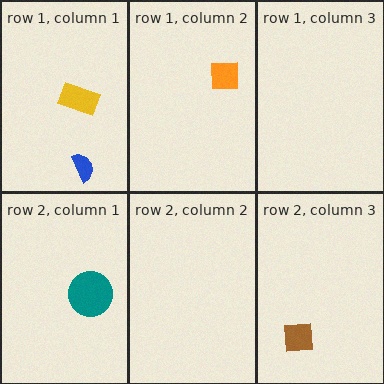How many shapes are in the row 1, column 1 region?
2.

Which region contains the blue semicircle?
The row 1, column 1 region.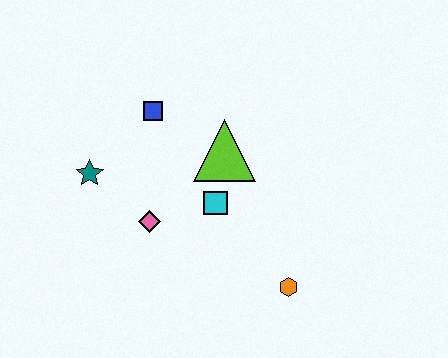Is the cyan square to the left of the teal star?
No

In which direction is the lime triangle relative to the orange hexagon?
The lime triangle is above the orange hexagon.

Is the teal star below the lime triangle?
Yes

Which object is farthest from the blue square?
The orange hexagon is farthest from the blue square.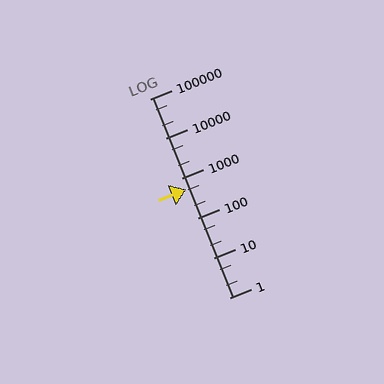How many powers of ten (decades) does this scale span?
The scale spans 5 decades, from 1 to 100000.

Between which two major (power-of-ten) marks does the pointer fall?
The pointer is between 100 and 1000.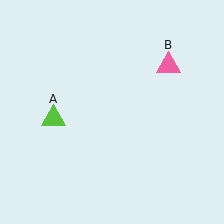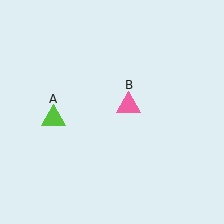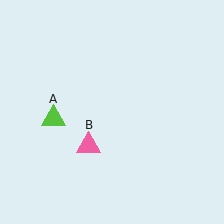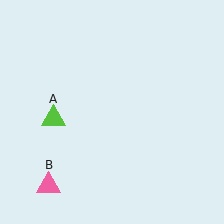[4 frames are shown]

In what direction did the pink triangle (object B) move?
The pink triangle (object B) moved down and to the left.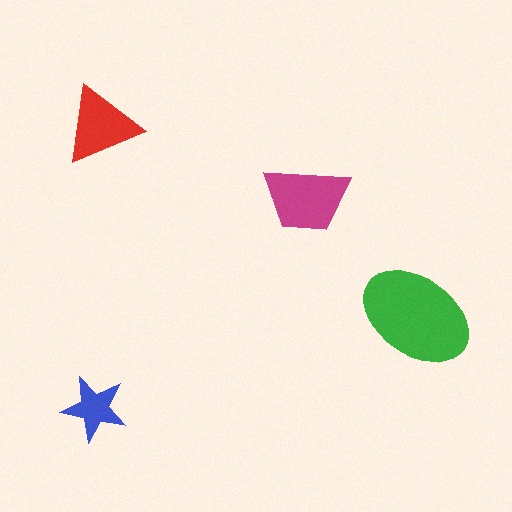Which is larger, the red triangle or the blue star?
The red triangle.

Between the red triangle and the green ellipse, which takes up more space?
The green ellipse.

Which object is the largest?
The green ellipse.